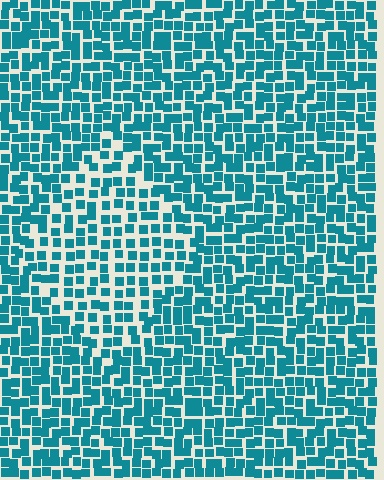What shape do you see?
I see a diamond.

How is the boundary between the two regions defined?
The boundary is defined by a change in element density (approximately 1.5x ratio). All elements are the same color, size, and shape.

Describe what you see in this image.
The image contains small teal elements arranged at two different densities. A diamond-shaped region is visible where the elements are less densely packed than the surrounding area.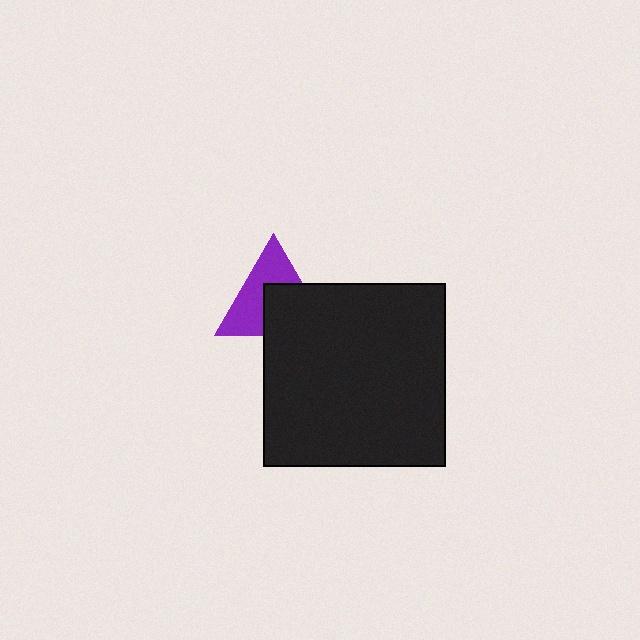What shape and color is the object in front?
The object in front is a black square.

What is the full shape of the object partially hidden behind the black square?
The partially hidden object is a purple triangle.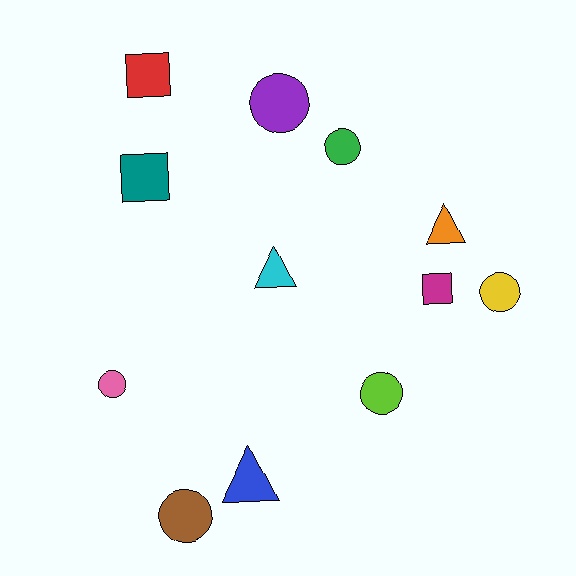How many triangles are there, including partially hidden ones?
There are 3 triangles.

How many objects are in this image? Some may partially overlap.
There are 12 objects.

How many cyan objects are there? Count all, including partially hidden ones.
There is 1 cyan object.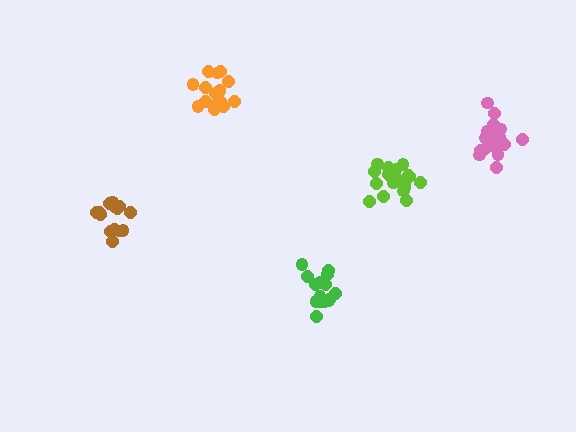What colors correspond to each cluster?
The clusters are colored: green, lime, brown, pink, orange.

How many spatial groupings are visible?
There are 5 spatial groupings.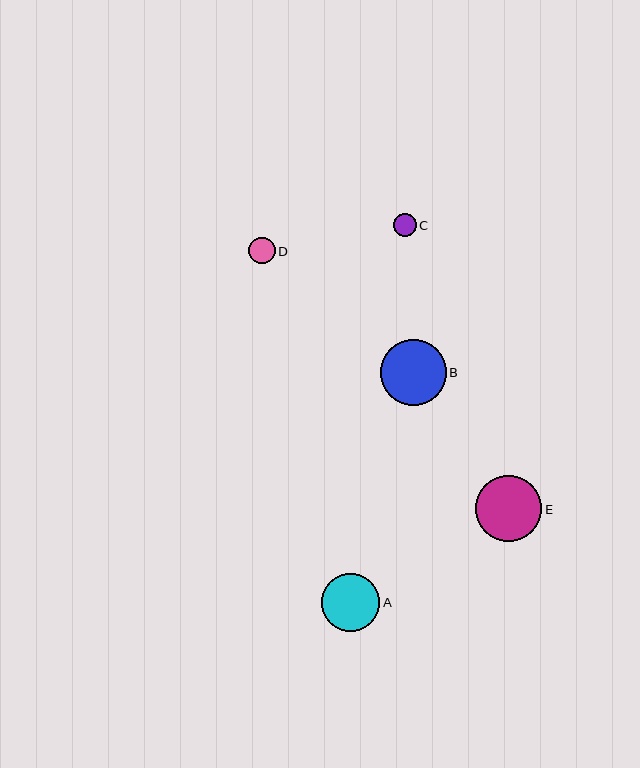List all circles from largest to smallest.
From largest to smallest: B, E, A, D, C.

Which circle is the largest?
Circle B is the largest with a size of approximately 66 pixels.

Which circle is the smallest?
Circle C is the smallest with a size of approximately 22 pixels.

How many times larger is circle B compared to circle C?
Circle B is approximately 3.0 times the size of circle C.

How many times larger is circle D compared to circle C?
Circle D is approximately 1.2 times the size of circle C.